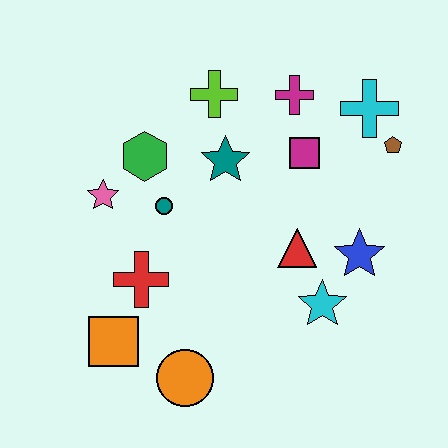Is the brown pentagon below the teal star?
No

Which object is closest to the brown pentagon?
The cyan cross is closest to the brown pentagon.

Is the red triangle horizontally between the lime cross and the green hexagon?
No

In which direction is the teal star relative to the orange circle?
The teal star is above the orange circle.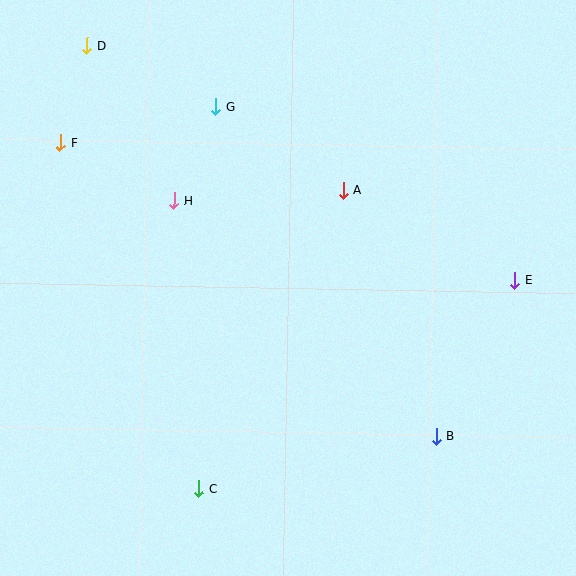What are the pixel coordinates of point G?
Point G is at (216, 106).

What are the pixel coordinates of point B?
Point B is at (437, 436).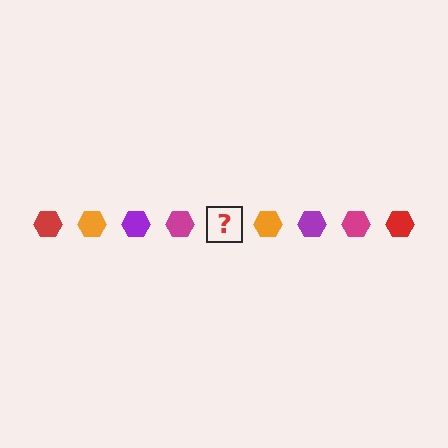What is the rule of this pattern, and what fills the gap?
The rule is that the pattern cycles through red, orange, purple, magenta hexagons. The gap should be filled with a red hexagon.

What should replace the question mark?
The question mark should be replaced with a red hexagon.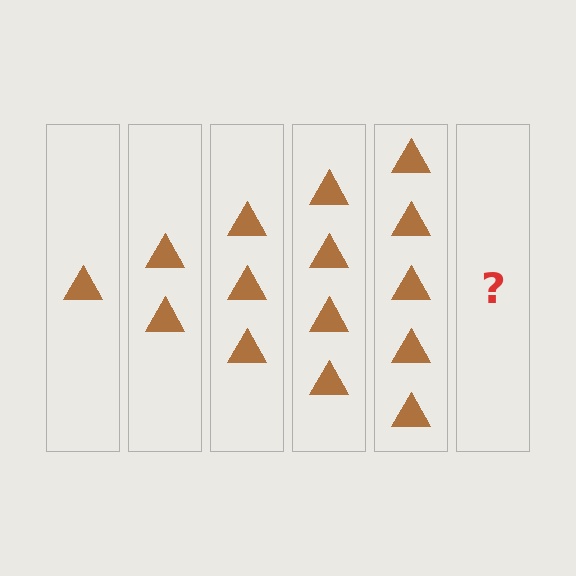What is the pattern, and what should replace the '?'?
The pattern is that each step adds one more triangle. The '?' should be 6 triangles.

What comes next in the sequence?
The next element should be 6 triangles.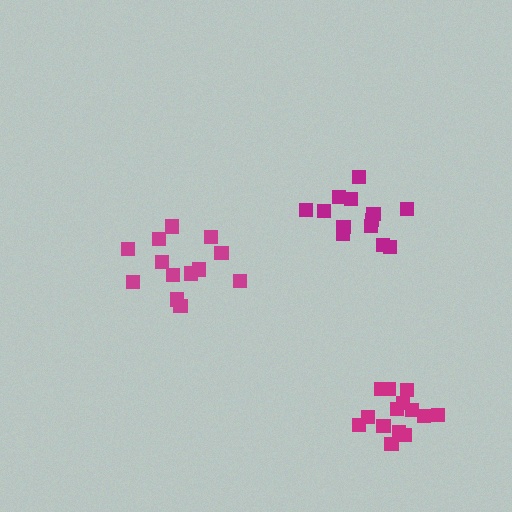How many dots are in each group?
Group 1: 14 dots, Group 2: 13 dots, Group 3: 13 dots (40 total).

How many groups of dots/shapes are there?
There are 3 groups.